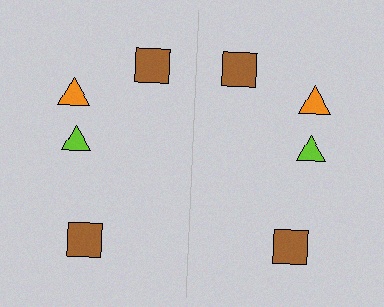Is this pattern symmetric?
Yes, this pattern has bilateral (reflection) symmetry.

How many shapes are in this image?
There are 8 shapes in this image.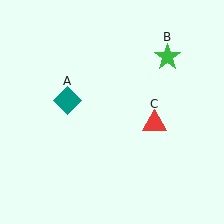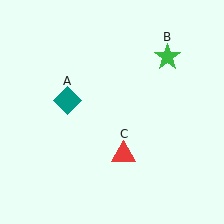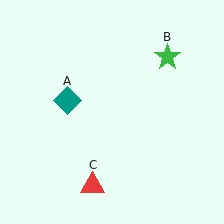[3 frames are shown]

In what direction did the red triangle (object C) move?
The red triangle (object C) moved down and to the left.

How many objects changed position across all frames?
1 object changed position: red triangle (object C).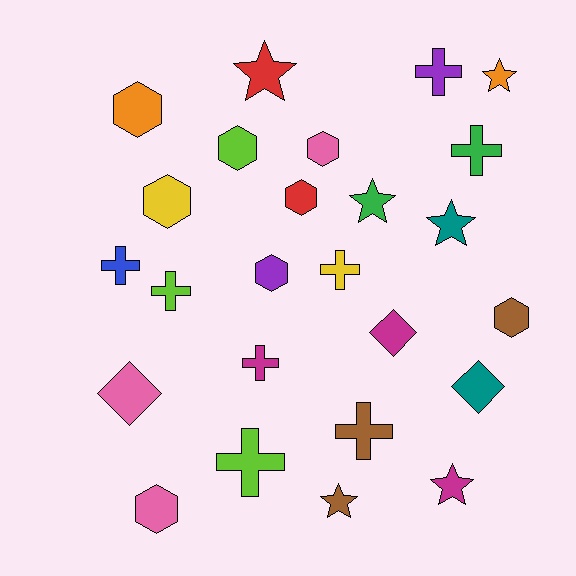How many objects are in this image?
There are 25 objects.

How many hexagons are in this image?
There are 8 hexagons.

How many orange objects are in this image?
There are 2 orange objects.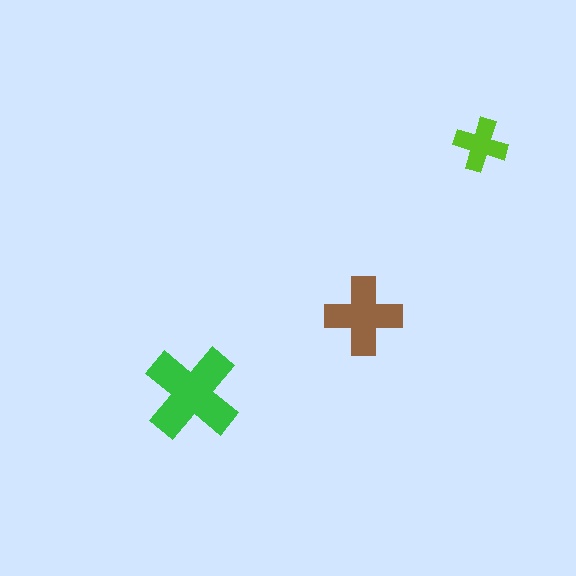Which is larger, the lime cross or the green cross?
The green one.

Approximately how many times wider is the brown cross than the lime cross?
About 1.5 times wider.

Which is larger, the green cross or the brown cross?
The green one.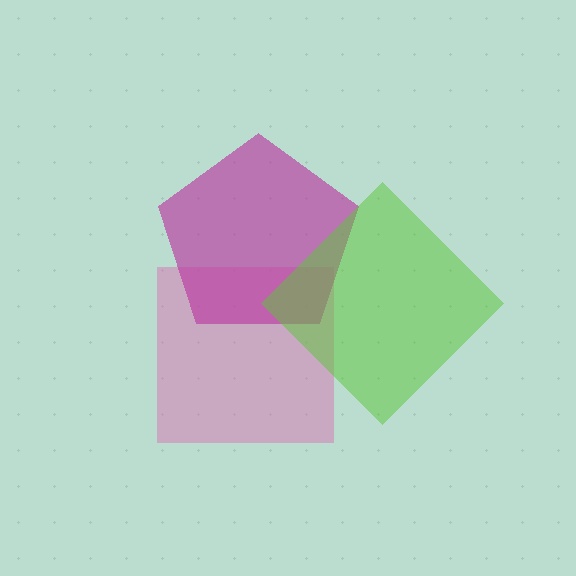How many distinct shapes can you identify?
There are 3 distinct shapes: a pink square, a magenta pentagon, a lime diamond.